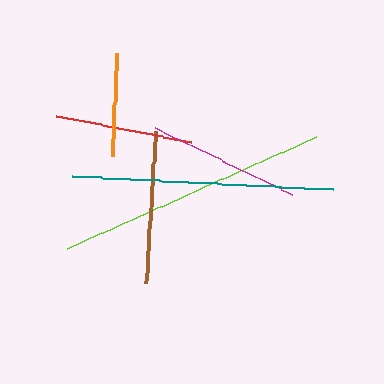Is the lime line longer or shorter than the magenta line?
The lime line is longer than the magenta line.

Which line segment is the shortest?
The orange line is the shortest at approximately 103 pixels.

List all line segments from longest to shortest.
From longest to shortest: lime, teal, magenta, brown, red, orange.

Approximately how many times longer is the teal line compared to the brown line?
The teal line is approximately 1.7 times the length of the brown line.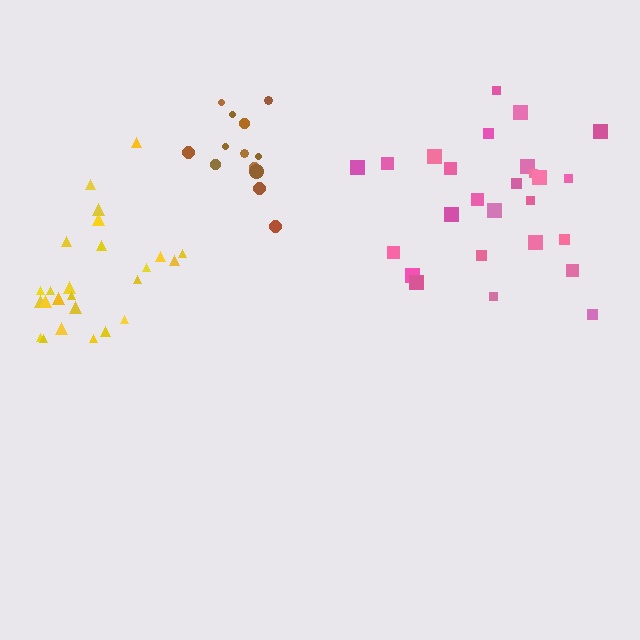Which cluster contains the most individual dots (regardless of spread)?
Pink (26).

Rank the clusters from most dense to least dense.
brown, yellow, pink.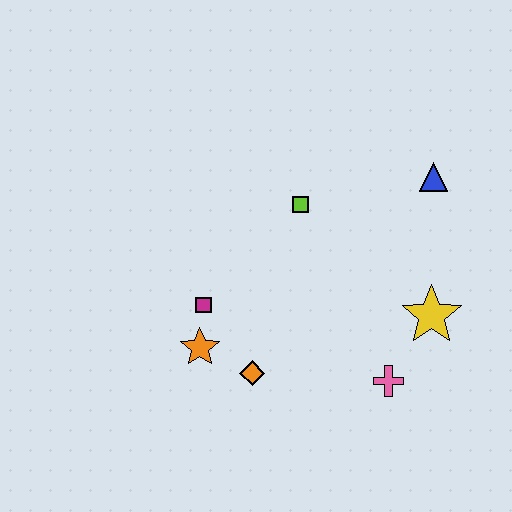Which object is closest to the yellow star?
The pink cross is closest to the yellow star.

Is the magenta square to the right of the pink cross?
No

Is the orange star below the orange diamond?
No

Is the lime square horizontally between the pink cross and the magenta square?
Yes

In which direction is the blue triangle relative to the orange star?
The blue triangle is to the right of the orange star.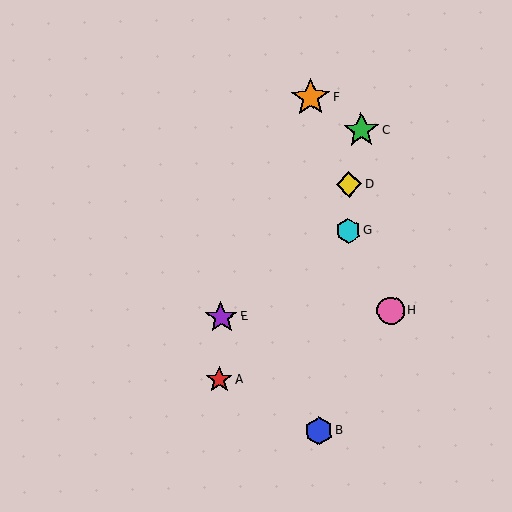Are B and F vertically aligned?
Yes, both are at x≈319.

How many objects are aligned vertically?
2 objects (B, F) are aligned vertically.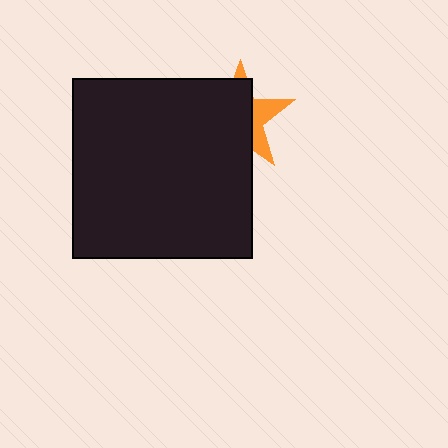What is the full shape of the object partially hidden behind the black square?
The partially hidden object is an orange star.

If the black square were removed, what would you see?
You would see the complete orange star.